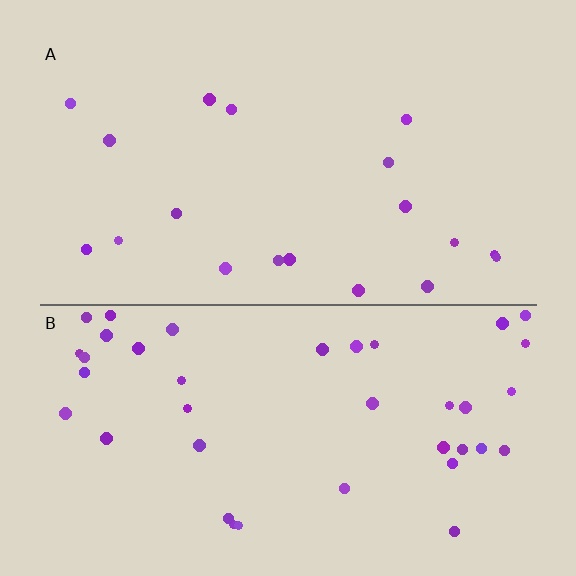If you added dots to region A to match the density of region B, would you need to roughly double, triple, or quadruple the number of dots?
Approximately double.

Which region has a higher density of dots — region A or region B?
B (the bottom).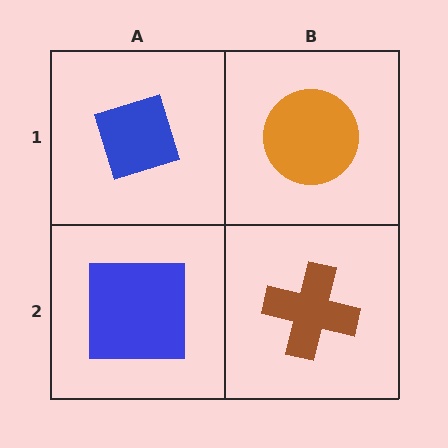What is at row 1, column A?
A blue diamond.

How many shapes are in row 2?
2 shapes.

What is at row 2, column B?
A brown cross.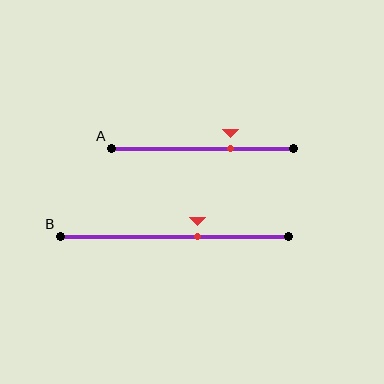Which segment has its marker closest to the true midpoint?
Segment B has its marker closest to the true midpoint.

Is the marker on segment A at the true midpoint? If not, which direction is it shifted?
No, the marker on segment A is shifted to the right by about 15% of the segment length.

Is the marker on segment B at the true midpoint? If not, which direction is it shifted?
No, the marker on segment B is shifted to the right by about 10% of the segment length.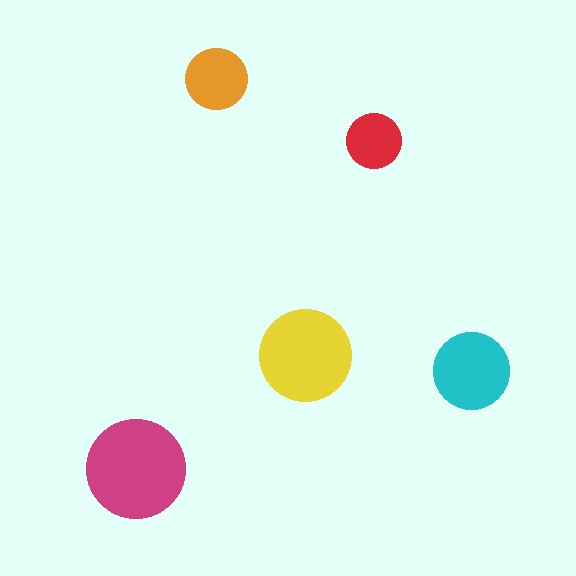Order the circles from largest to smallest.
the magenta one, the yellow one, the cyan one, the orange one, the red one.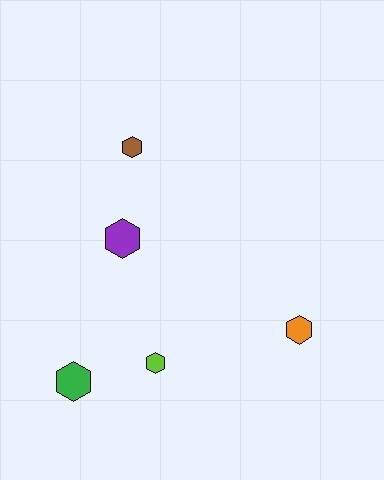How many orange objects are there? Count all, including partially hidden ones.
There is 1 orange object.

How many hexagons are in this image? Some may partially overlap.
There are 5 hexagons.